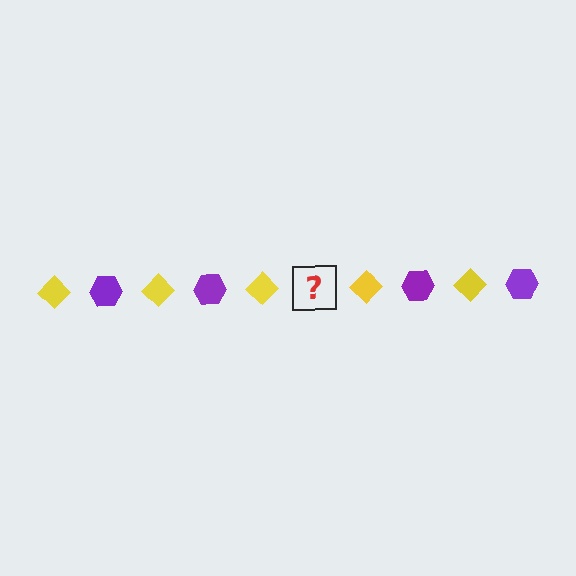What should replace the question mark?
The question mark should be replaced with a purple hexagon.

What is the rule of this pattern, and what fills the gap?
The rule is that the pattern alternates between yellow diamond and purple hexagon. The gap should be filled with a purple hexagon.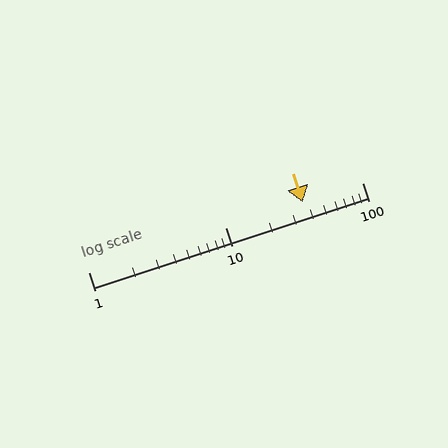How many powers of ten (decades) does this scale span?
The scale spans 2 decades, from 1 to 100.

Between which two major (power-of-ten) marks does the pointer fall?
The pointer is between 10 and 100.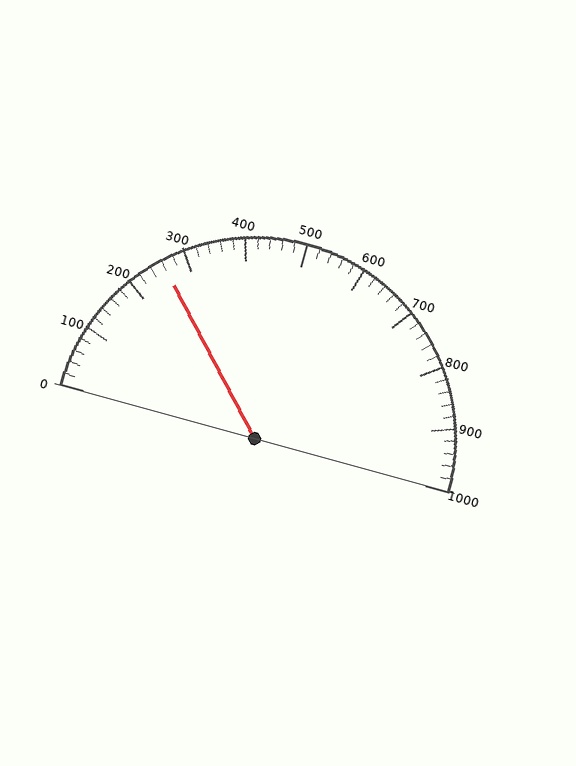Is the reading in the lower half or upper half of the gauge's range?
The reading is in the lower half of the range (0 to 1000).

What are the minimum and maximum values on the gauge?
The gauge ranges from 0 to 1000.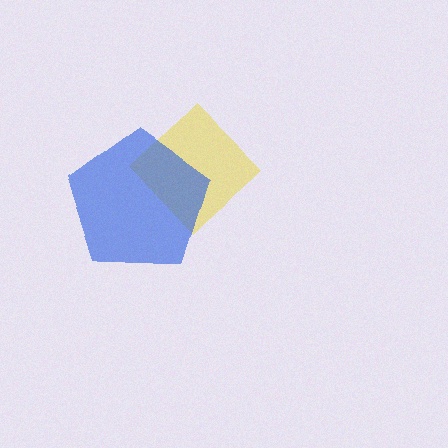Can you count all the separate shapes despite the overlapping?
Yes, there are 2 separate shapes.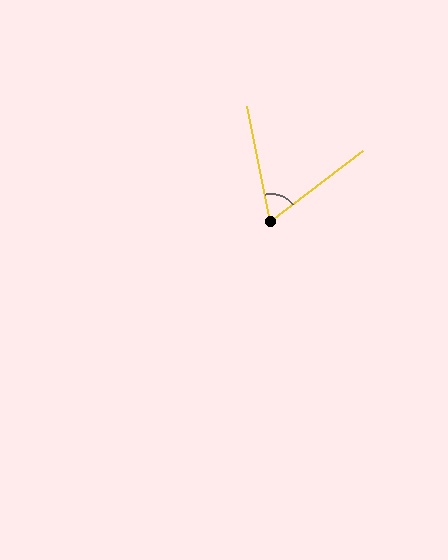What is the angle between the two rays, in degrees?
Approximately 64 degrees.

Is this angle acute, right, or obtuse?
It is acute.